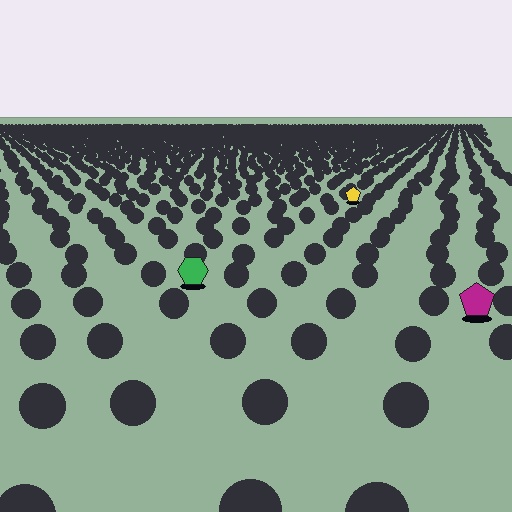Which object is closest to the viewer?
The magenta pentagon is closest. The texture marks near it are larger and more spread out.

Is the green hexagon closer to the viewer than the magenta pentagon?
No. The magenta pentagon is closer — you can tell from the texture gradient: the ground texture is coarser near it.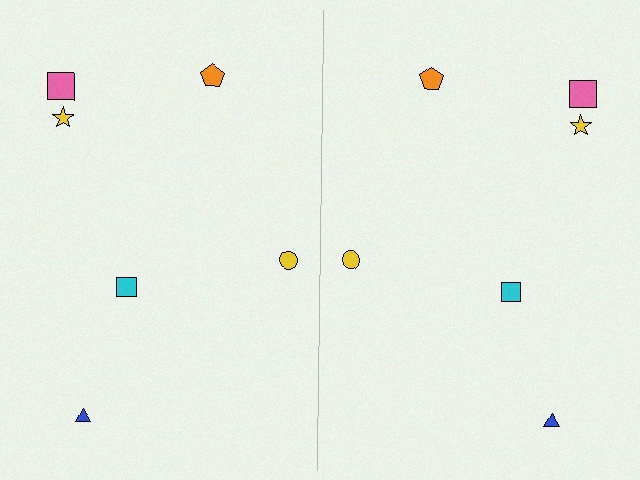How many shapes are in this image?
There are 12 shapes in this image.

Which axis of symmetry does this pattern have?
The pattern has a vertical axis of symmetry running through the center of the image.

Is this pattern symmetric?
Yes, this pattern has bilateral (reflection) symmetry.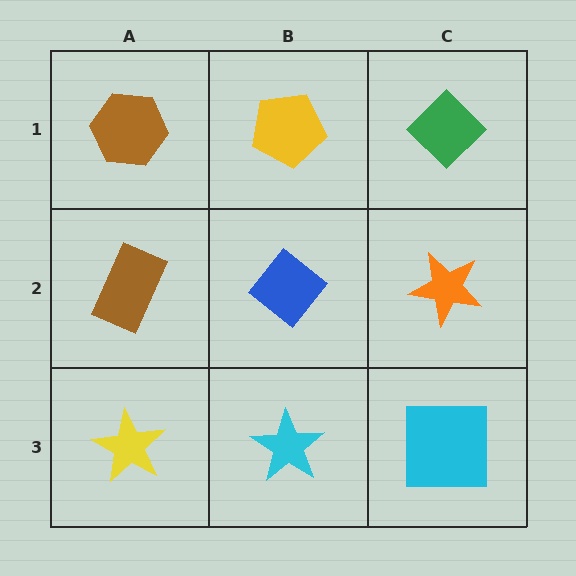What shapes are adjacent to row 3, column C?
An orange star (row 2, column C), a cyan star (row 3, column B).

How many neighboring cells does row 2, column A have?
3.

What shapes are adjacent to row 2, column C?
A green diamond (row 1, column C), a cyan square (row 3, column C), a blue diamond (row 2, column B).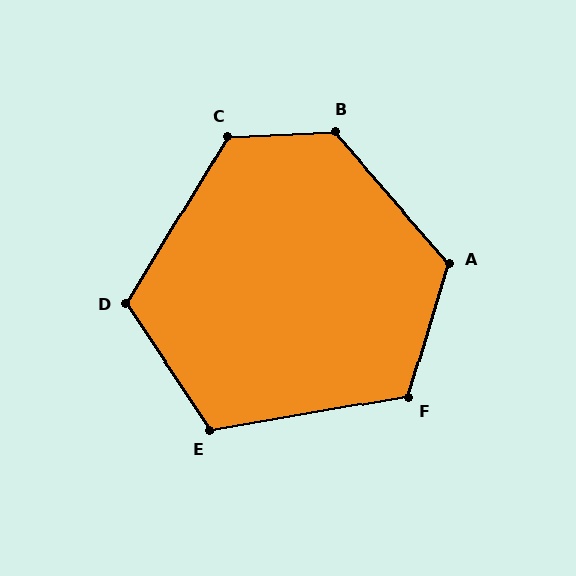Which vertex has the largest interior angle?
B, at approximately 128 degrees.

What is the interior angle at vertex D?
Approximately 115 degrees (obtuse).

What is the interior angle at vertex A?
Approximately 122 degrees (obtuse).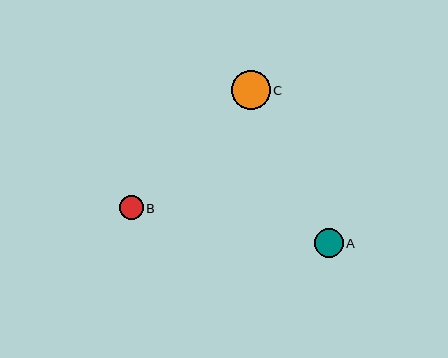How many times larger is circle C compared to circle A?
Circle C is approximately 1.4 times the size of circle A.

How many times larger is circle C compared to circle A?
Circle C is approximately 1.4 times the size of circle A.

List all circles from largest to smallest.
From largest to smallest: C, A, B.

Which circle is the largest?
Circle C is the largest with a size of approximately 38 pixels.